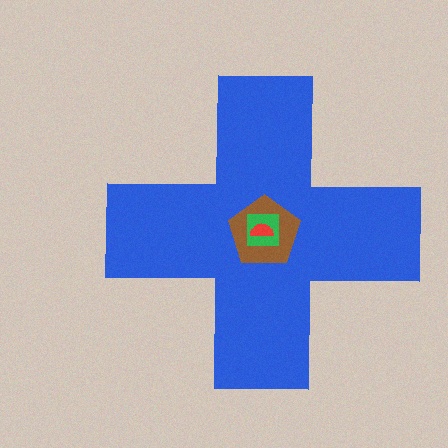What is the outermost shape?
The blue cross.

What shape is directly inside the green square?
The red semicircle.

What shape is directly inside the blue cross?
The brown pentagon.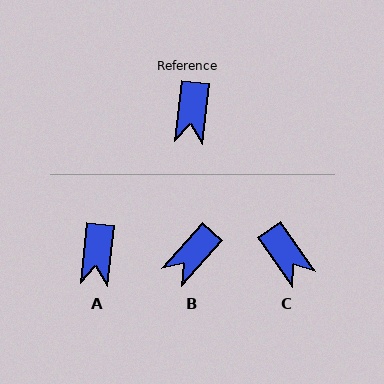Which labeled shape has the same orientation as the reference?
A.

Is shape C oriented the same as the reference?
No, it is off by about 41 degrees.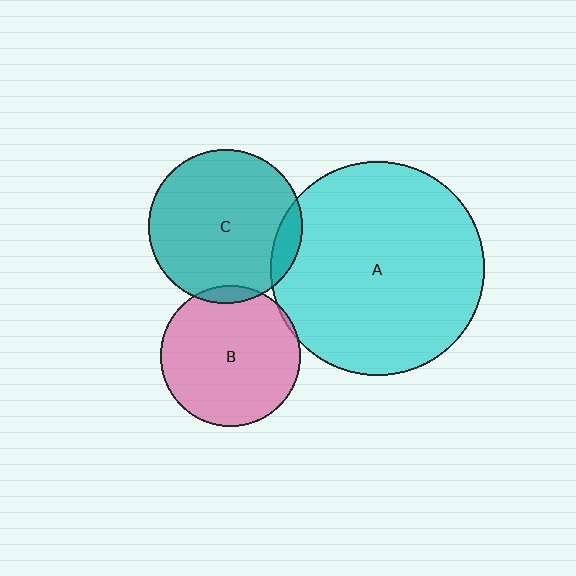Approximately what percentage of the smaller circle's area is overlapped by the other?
Approximately 5%.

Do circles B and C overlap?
Yes.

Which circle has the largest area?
Circle A (cyan).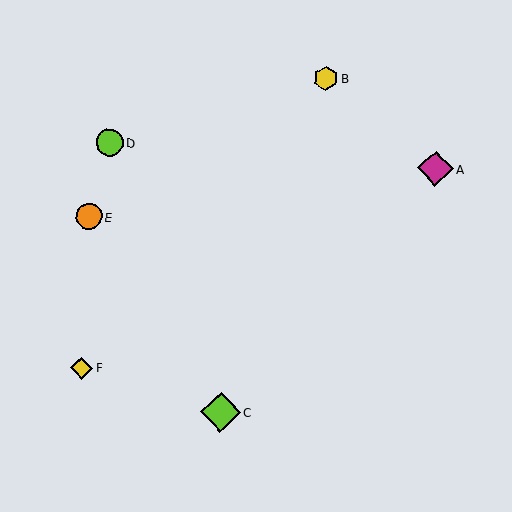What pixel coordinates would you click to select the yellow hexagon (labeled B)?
Click at (326, 78) to select the yellow hexagon B.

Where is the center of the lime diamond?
The center of the lime diamond is at (221, 412).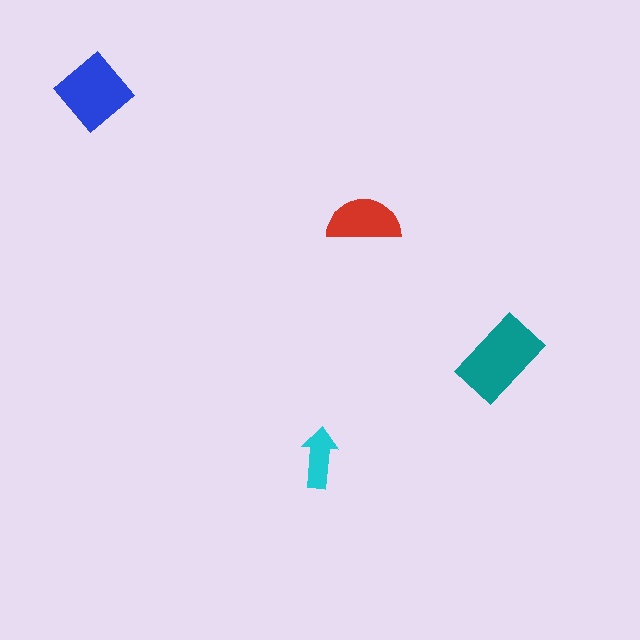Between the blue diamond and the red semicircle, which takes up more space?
The blue diamond.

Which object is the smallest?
The cyan arrow.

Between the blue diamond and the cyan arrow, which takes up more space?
The blue diamond.